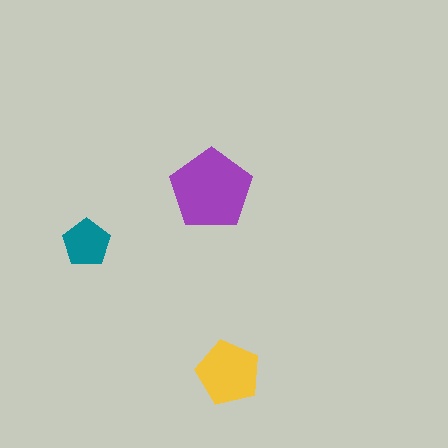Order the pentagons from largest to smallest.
the purple one, the yellow one, the teal one.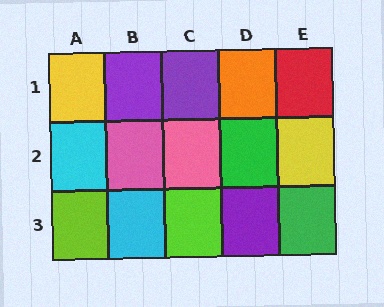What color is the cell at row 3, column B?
Cyan.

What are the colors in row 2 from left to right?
Cyan, pink, pink, green, yellow.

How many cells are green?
2 cells are green.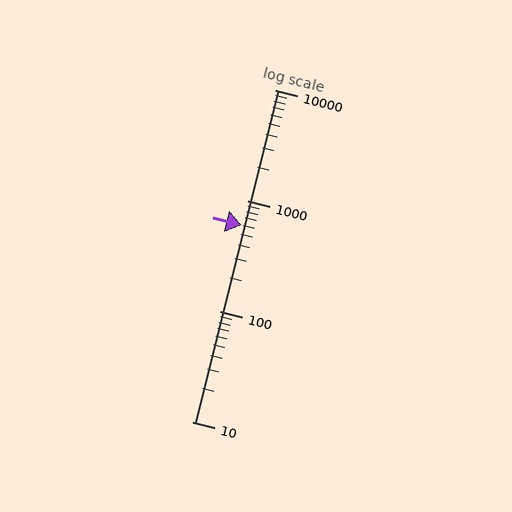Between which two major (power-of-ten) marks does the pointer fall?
The pointer is between 100 and 1000.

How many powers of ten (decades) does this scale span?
The scale spans 3 decades, from 10 to 10000.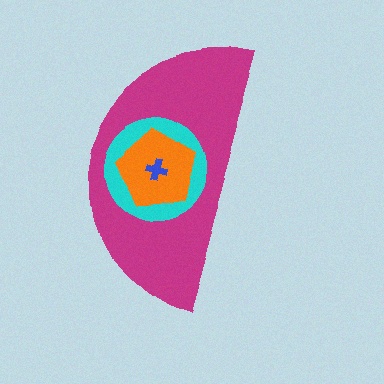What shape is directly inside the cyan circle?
The orange pentagon.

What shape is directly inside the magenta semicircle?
The cyan circle.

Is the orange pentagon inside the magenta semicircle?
Yes.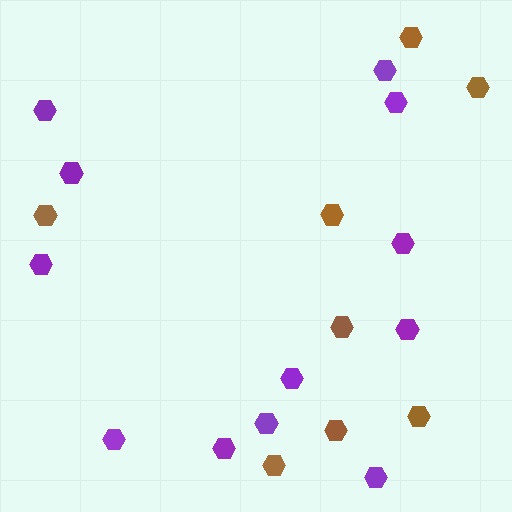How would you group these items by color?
There are 2 groups: one group of brown hexagons (8) and one group of purple hexagons (12).